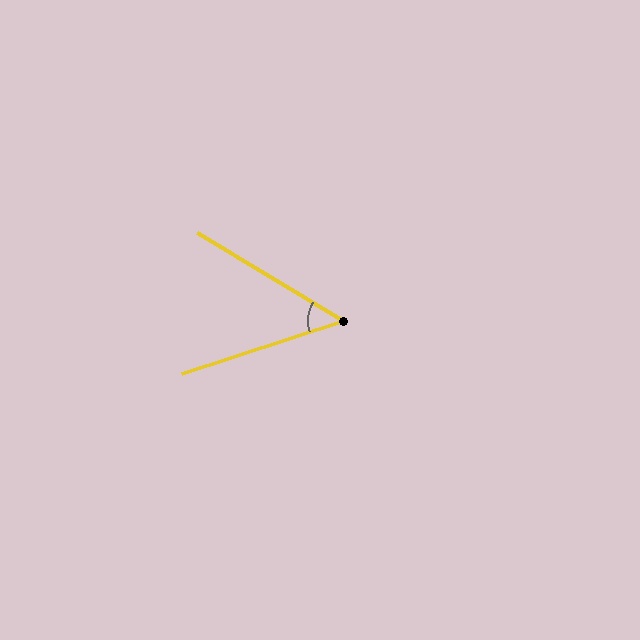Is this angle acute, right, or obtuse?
It is acute.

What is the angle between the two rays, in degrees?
Approximately 49 degrees.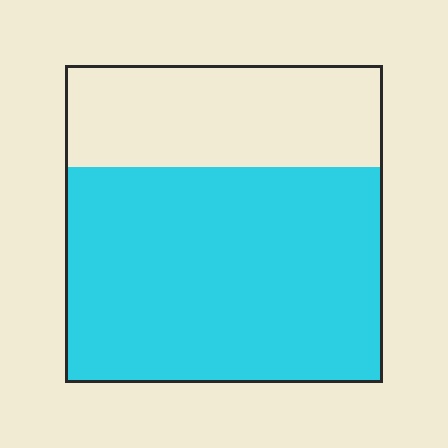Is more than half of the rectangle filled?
Yes.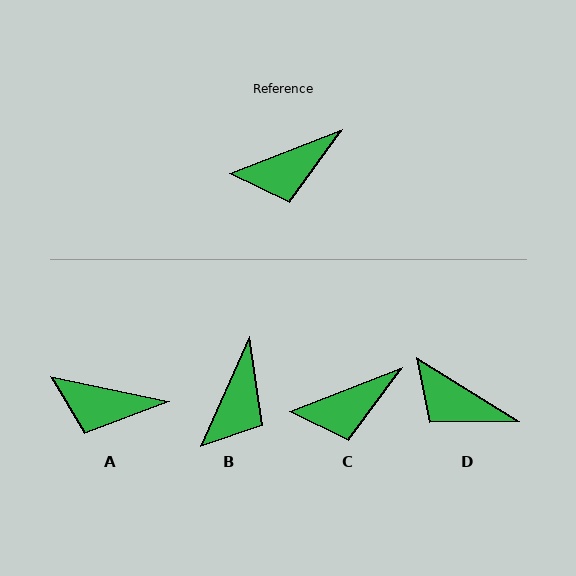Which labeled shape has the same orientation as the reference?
C.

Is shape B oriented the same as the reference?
No, it is off by about 45 degrees.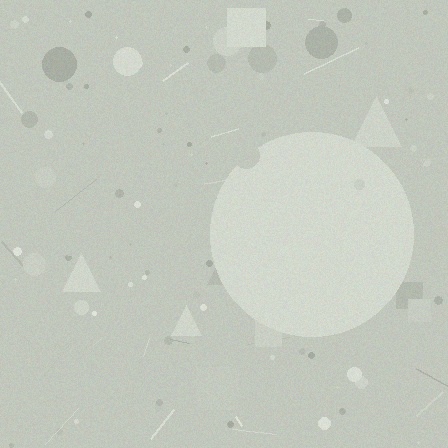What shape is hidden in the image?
A circle is hidden in the image.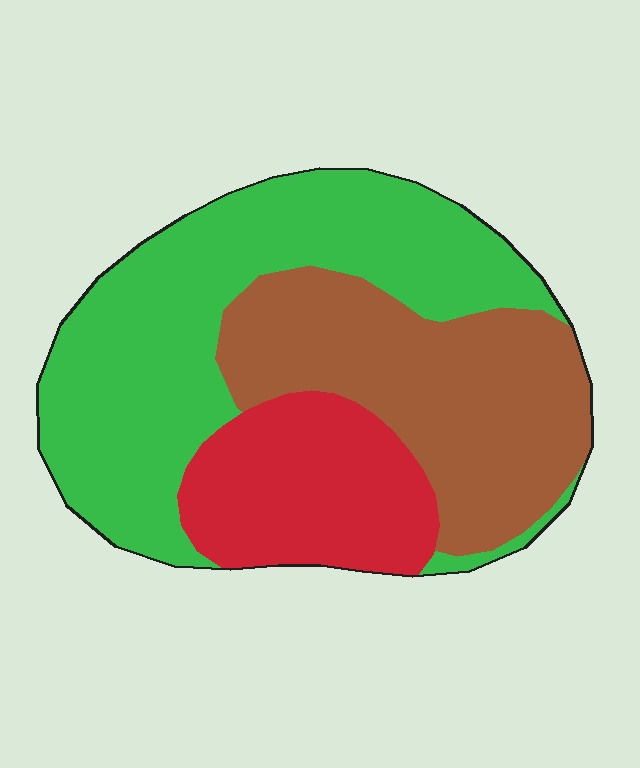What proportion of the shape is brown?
Brown covers 33% of the shape.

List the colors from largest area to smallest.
From largest to smallest: green, brown, red.